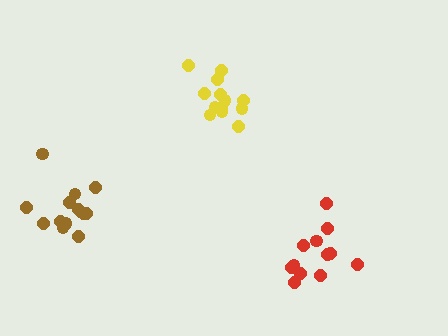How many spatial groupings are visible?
There are 3 spatial groupings.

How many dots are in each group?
Group 1: 14 dots, Group 2: 13 dots, Group 3: 12 dots (39 total).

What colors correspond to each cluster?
The clusters are colored: brown, yellow, red.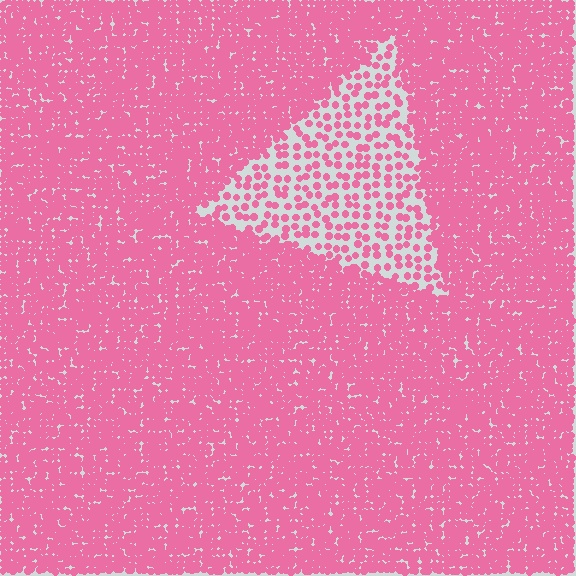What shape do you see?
I see a triangle.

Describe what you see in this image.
The image contains small pink elements arranged at two different densities. A triangle-shaped region is visible where the elements are less densely packed than the surrounding area.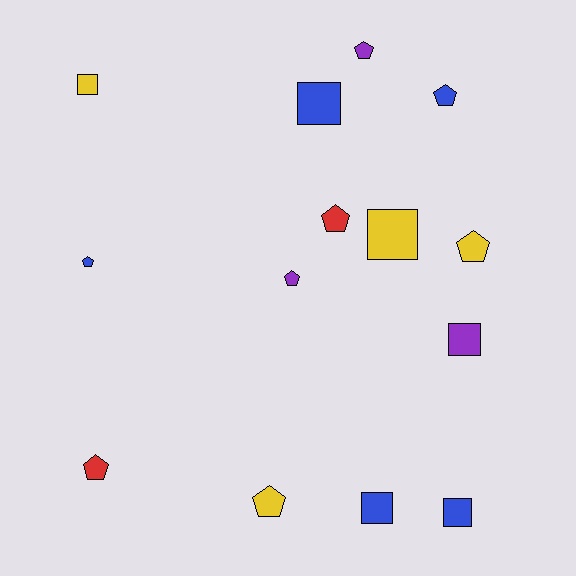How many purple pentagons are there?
There are 2 purple pentagons.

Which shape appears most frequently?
Pentagon, with 8 objects.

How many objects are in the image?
There are 14 objects.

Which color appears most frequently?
Blue, with 5 objects.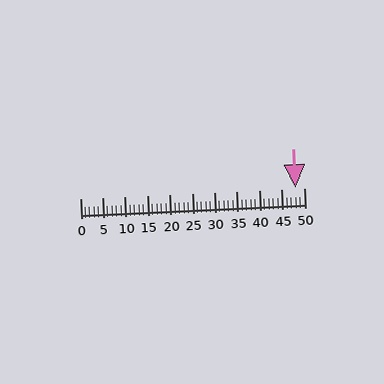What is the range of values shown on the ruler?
The ruler shows values from 0 to 50.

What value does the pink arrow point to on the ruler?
The pink arrow points to approximately 48.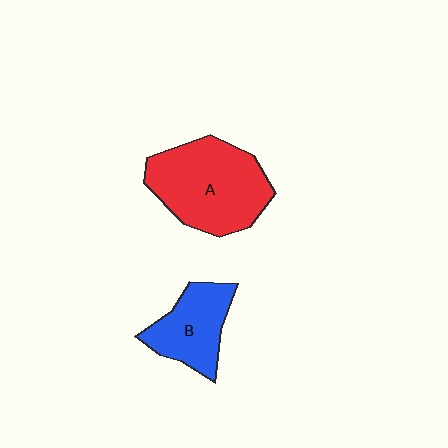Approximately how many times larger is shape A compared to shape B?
Approximately 1.7 times.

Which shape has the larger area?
Shape A (red).